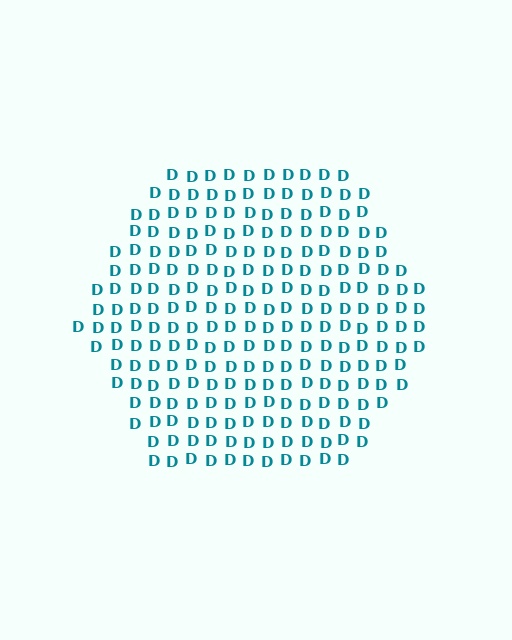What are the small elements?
The small elements are letter D's.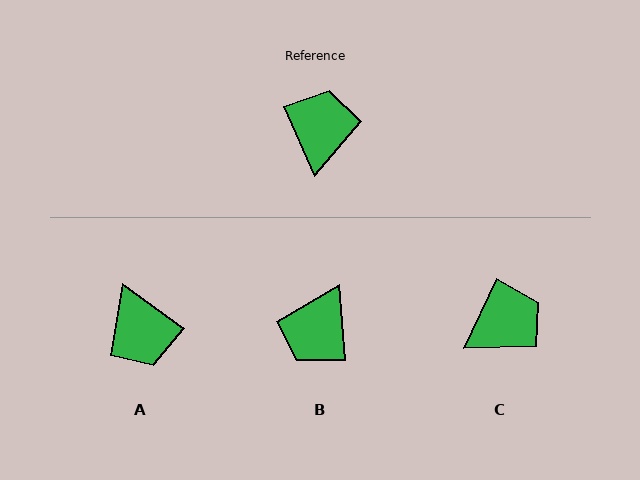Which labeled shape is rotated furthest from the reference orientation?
B, about 160 degrees away.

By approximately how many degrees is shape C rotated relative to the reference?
Approximately 49 degrees clockwise.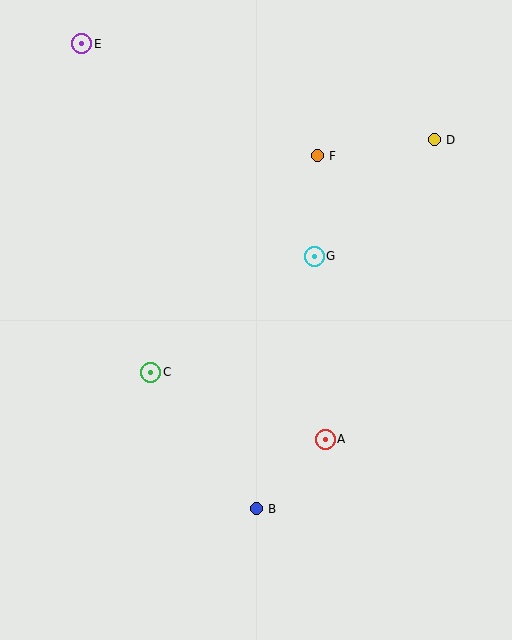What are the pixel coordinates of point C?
Point C is at (151, 372).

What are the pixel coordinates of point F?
Point F is at (317, 156).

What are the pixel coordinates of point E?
Point E is at (82, 44).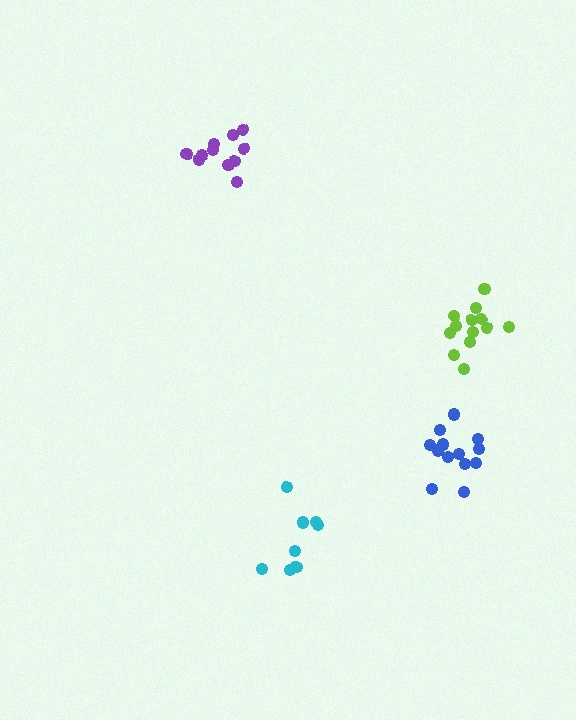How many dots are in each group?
Group 1: 13 dots, Group 2: 13 dots, Group 3: 8 dots, Group 4: 11 dots (45 total).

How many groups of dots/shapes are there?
There are 4 groups.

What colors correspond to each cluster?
The clusters are colored: lime, blue, cyan, purple.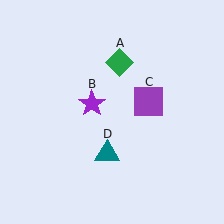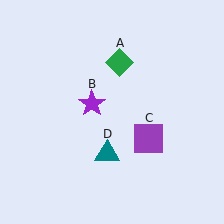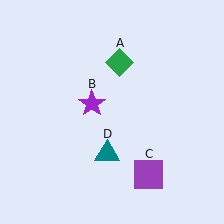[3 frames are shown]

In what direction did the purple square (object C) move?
The purple square (object C) moved down.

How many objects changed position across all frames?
1 object changed position: purple square (object C).